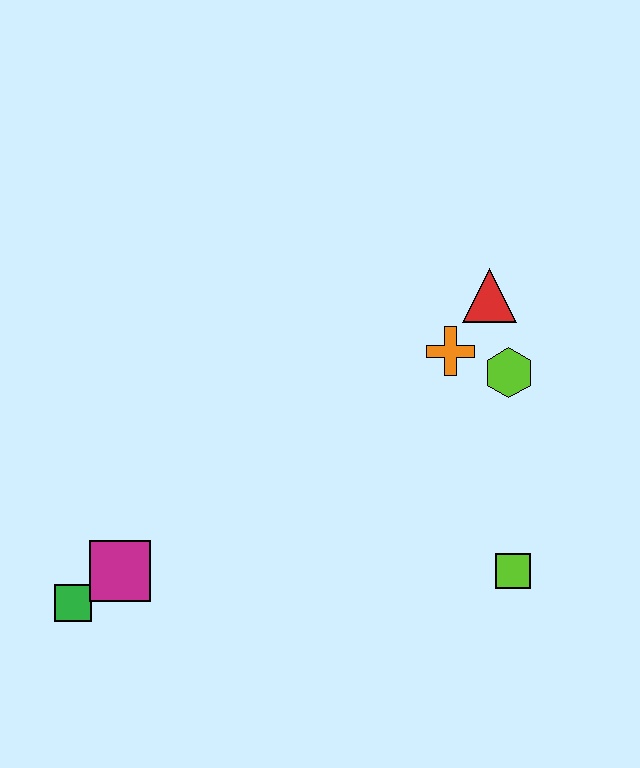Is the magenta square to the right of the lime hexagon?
No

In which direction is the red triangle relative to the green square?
The red triangle is to the right of the green square.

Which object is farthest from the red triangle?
The green square is farthest from the red triangle.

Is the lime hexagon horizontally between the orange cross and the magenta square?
No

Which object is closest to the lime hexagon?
The orange cross is closest to the lime hexagon.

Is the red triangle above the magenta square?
Yes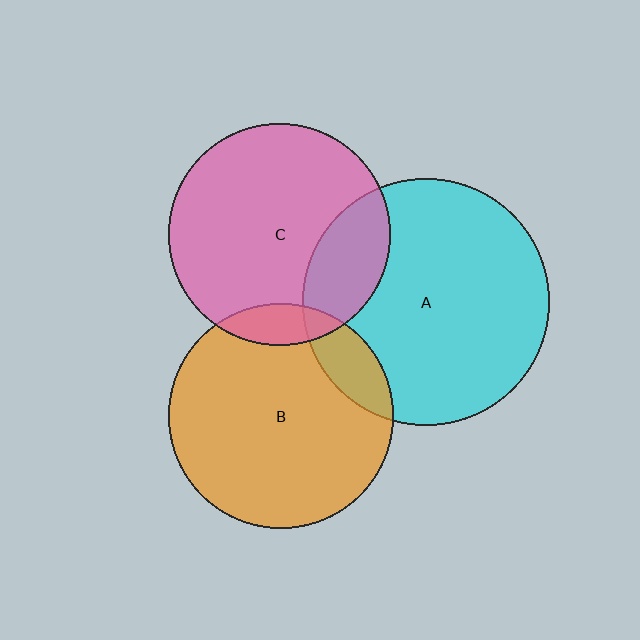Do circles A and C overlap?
Yes.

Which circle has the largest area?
Circle A (cyan).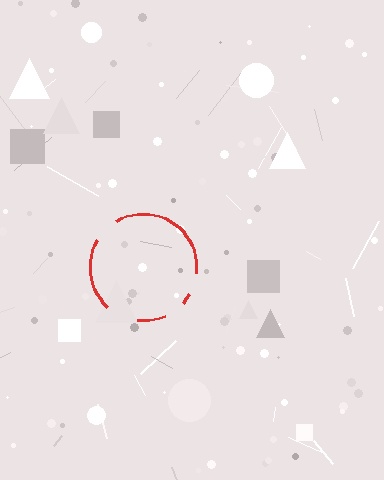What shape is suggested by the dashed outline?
The dashed outline suggests a circle.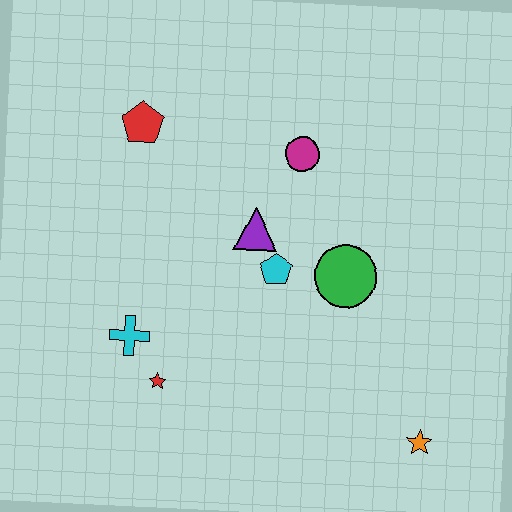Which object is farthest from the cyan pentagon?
The orange star is farthest from the cyan pentagon.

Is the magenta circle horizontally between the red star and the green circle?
Yes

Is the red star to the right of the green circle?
No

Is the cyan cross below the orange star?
No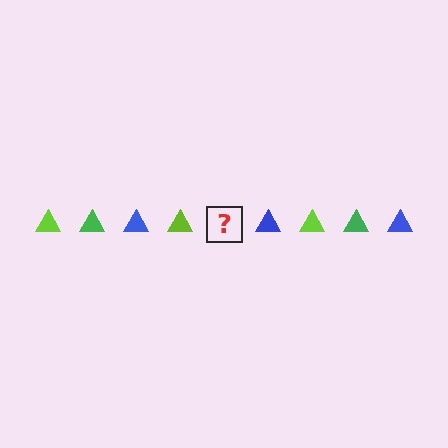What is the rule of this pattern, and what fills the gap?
The rule is that the pattern cycles through lime, green, blue triangles. The gap should be filled with a green triangle.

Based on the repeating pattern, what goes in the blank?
The blank should be a green triangle.